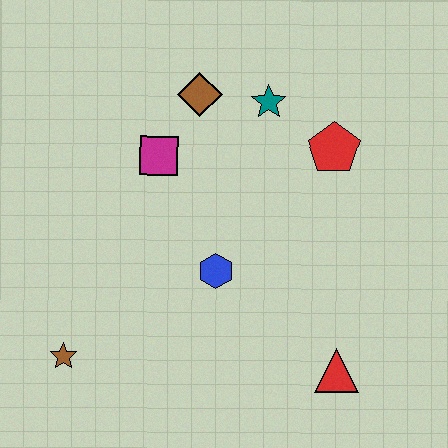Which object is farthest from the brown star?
The red pentagon is farthest from the brown star.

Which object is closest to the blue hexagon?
The magenta square is closest to the blue hexagon.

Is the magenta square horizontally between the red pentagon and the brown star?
Yes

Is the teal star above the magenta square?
Yes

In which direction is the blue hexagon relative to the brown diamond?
The blue hexagon is below the brown diamond.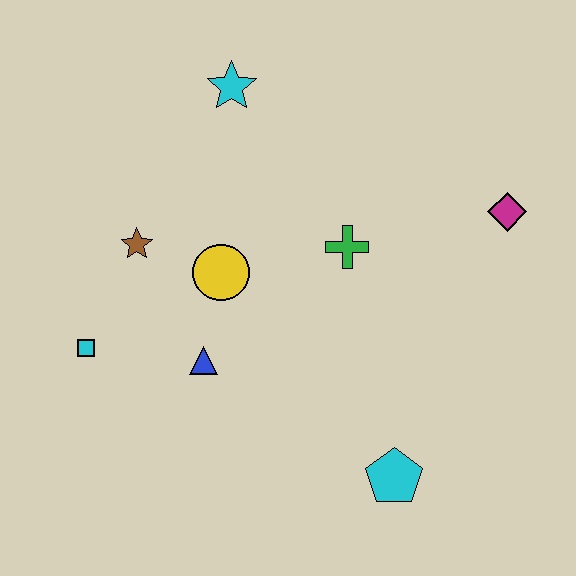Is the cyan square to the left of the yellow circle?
Yes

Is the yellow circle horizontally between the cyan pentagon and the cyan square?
Yes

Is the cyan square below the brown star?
Yes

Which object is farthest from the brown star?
The magenta diamond is farthest from the brown star.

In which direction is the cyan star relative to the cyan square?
The cyan star is above the cyan square.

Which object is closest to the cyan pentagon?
The blue triangle is closest to the cyan pentagon.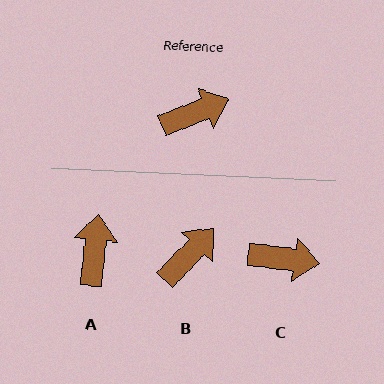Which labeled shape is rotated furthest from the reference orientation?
A, about 62 degrees away.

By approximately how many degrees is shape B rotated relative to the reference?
Approximately 24 degrees counter-clockwise.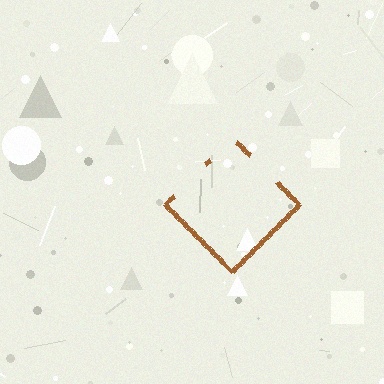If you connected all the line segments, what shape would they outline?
They would outline a diamond.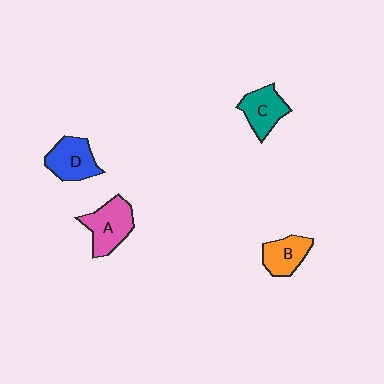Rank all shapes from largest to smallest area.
From largest to smallest: A (pink), D (blue), C (teal), B (orange).